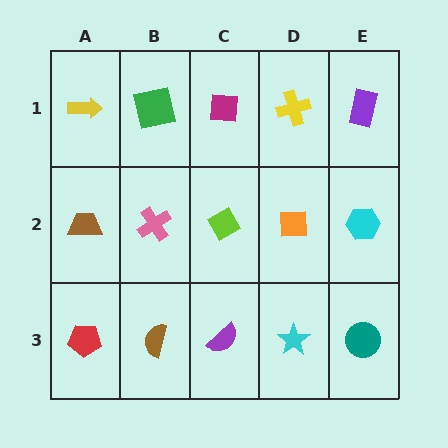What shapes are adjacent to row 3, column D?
An orange square (row 2, column D), a purple semicircle (row 3, column C), a teal circle (row 3, column E).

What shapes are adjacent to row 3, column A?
A brown trapezoid (row 2, column A), a brown semicircle (row 3, column B).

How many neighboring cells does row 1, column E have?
2.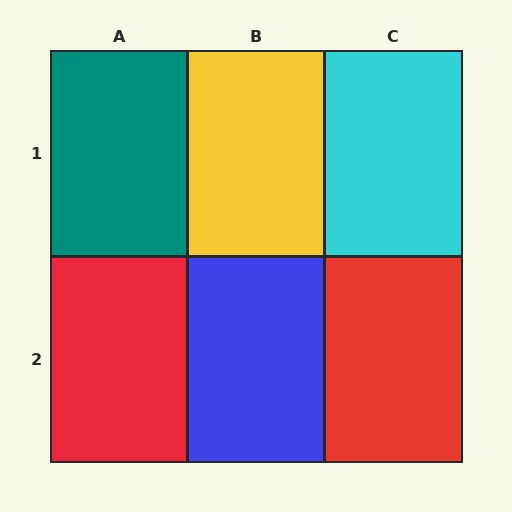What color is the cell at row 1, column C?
Cyan.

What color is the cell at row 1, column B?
Yellow.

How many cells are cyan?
1 cell is cyan.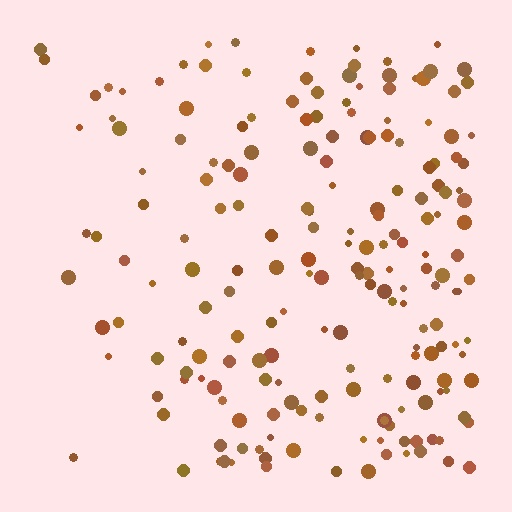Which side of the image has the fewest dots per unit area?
The left.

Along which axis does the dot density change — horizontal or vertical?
Horizontal.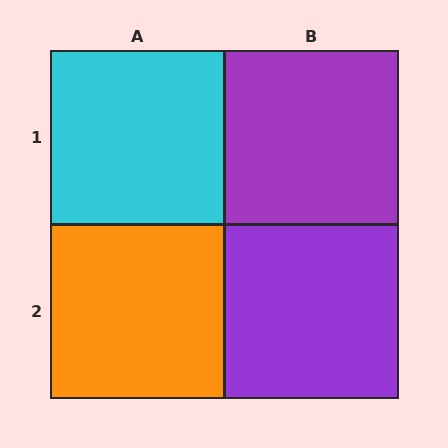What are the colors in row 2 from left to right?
Orange, purple.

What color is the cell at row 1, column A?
Cyan.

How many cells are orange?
1 cell is orange.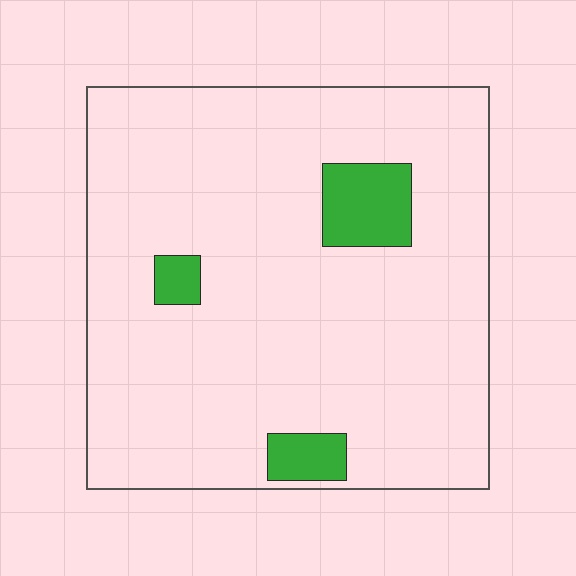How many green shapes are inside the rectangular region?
3.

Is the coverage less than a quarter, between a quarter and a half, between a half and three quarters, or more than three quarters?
Less than a quarter.